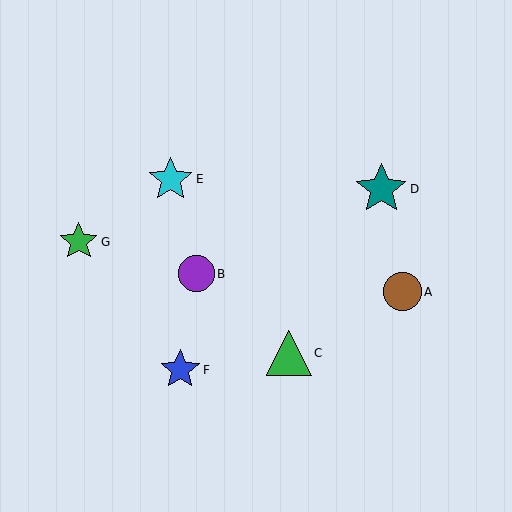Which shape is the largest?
The teal star (labeled D) is the largest.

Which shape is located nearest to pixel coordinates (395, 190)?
The teal star (labeled D) at (381, 189) is nearest to that location.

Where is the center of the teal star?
The center of the teal star is at (381, 189).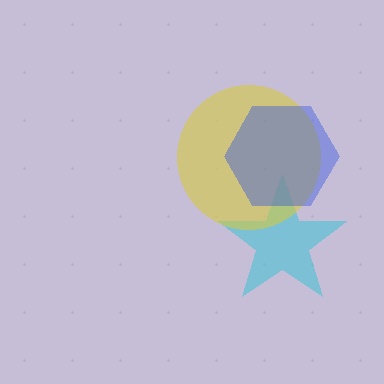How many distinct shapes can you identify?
There are 3 distinct shapes: a cyan star, a yellow circle, a blue hexagon.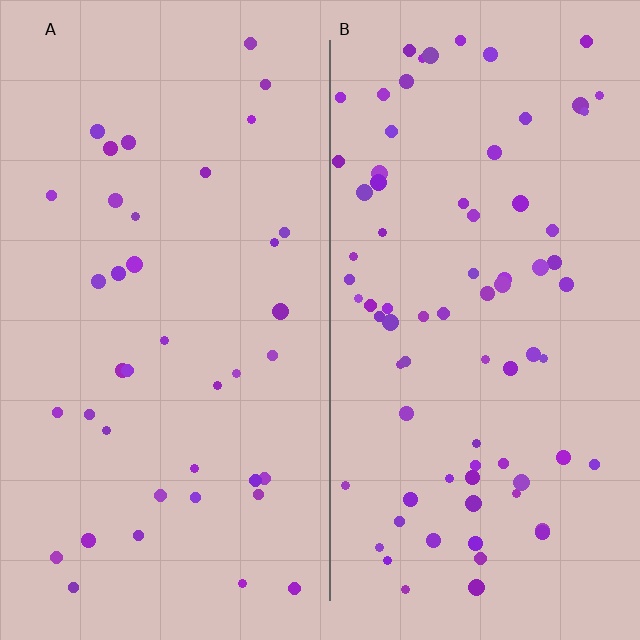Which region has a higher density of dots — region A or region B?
B (the right).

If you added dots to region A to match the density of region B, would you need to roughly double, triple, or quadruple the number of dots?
Approximately double.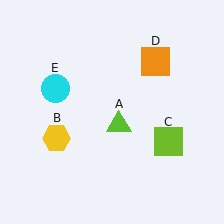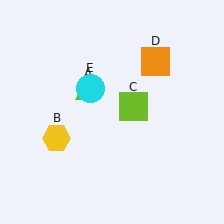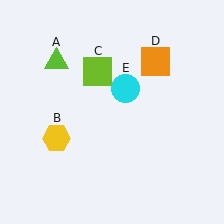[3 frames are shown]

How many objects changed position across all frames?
3 objects changed position: lime triangle (object A), lime square (object C), cyan circle (object E).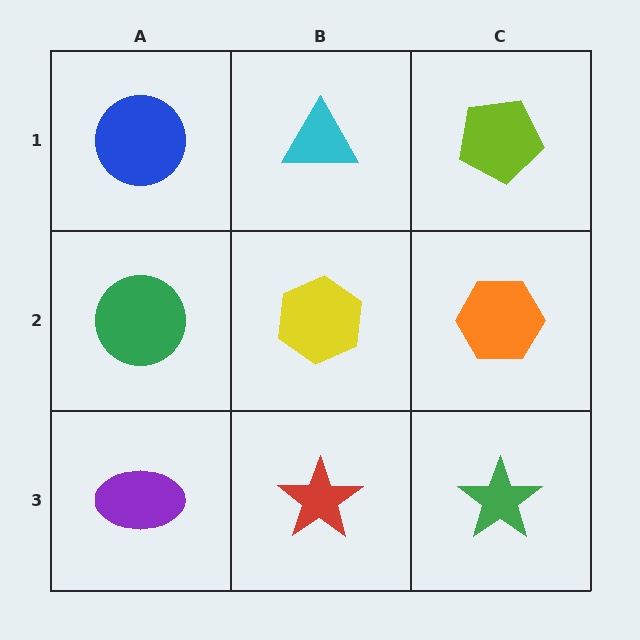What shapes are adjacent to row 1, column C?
An orange hexagon (row 2, column C), a cyan triangle (row 1, column B).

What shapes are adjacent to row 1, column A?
A green circle (row 2, column A), a cyan triangle (row 1, column B).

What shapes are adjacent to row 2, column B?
A cyan triangle (row 1, column B), a red star (row 3, column B), a green circle (row 2, column A), an orange hexagon (row 2, column C).